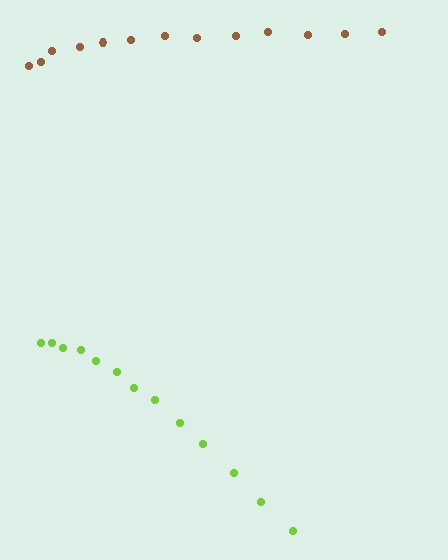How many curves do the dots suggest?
There are 2 distinct paths.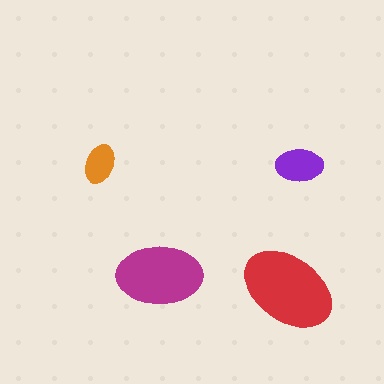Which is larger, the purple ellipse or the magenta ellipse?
The magenta one.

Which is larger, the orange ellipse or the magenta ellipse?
The magenta one.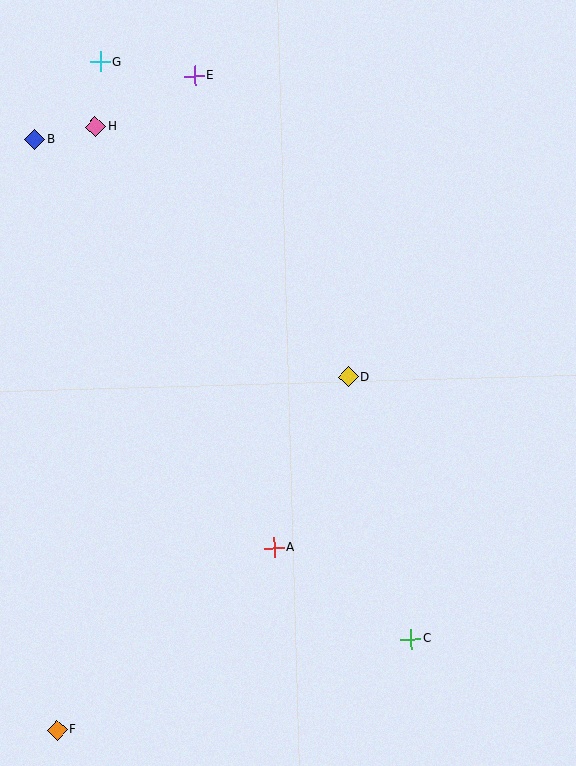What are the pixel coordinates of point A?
Point A is at (274, 548).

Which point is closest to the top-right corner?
Point E is closest to the top-right corner.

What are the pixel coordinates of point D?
Point D is at (348, 377).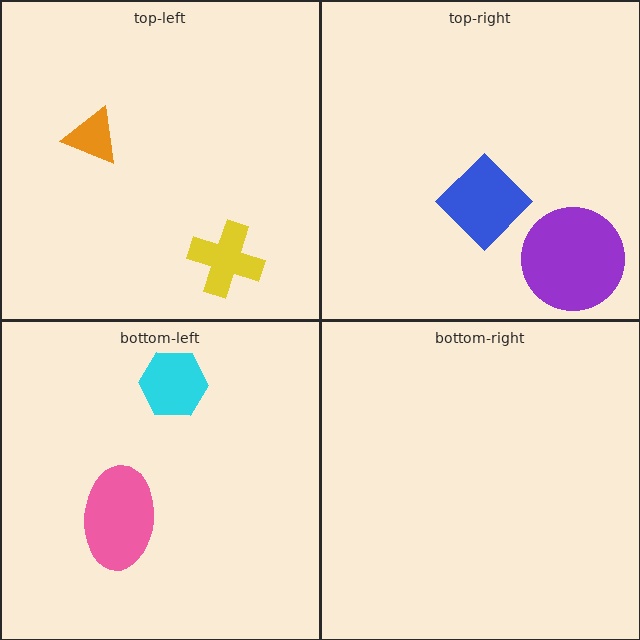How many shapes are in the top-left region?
2.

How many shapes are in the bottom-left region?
2.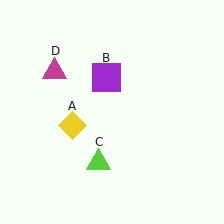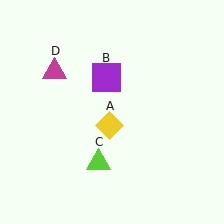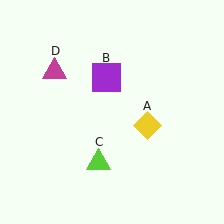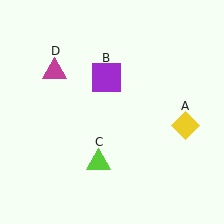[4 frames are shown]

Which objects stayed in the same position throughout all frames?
Purple square (object B) and lime triangle (object C) and magenta triangle (object D) remained stationary.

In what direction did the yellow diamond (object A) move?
The yellow diamond (object A) moved right.